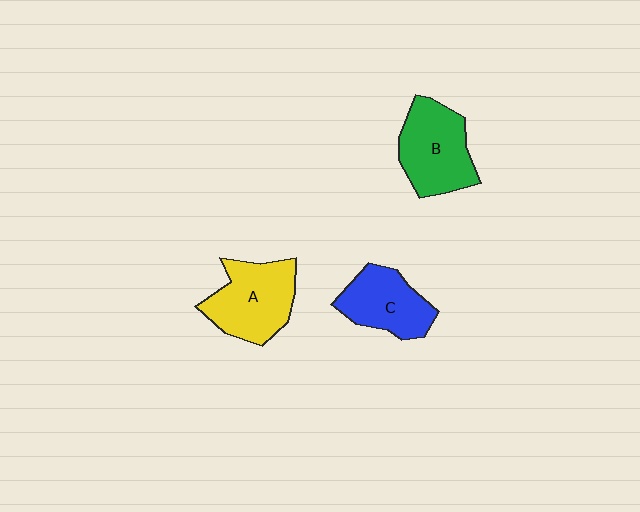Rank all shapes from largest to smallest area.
From largest to smallest: A (yellow), B (green), C (blue).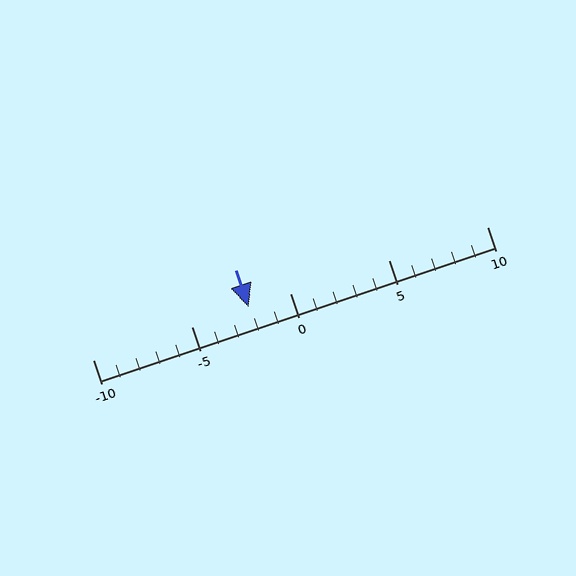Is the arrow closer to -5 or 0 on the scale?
The arrow is closer to 0.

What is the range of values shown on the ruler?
The ruler shows values from -10 to 10.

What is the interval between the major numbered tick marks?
The major tick marks are spaced 5 units apart.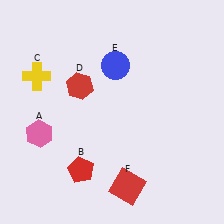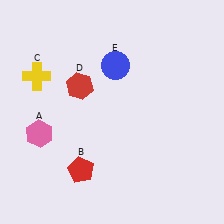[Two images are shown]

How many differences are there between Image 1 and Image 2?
There is 1 difference between the two images.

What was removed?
The red square (F) was removed in Image 2.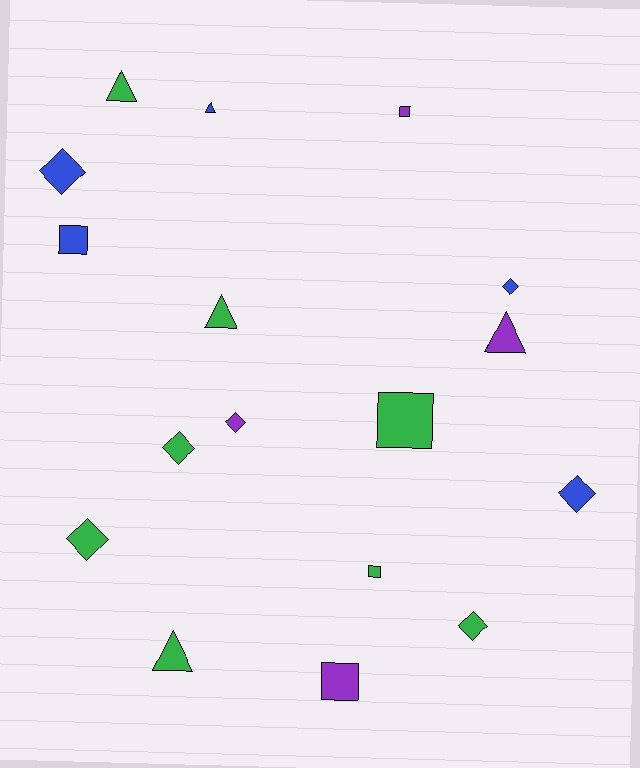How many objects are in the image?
There are 17 objects.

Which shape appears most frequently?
Diamond, with 7 objects.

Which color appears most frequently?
Green, with 8 objects.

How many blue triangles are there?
There is 1 blue triangle.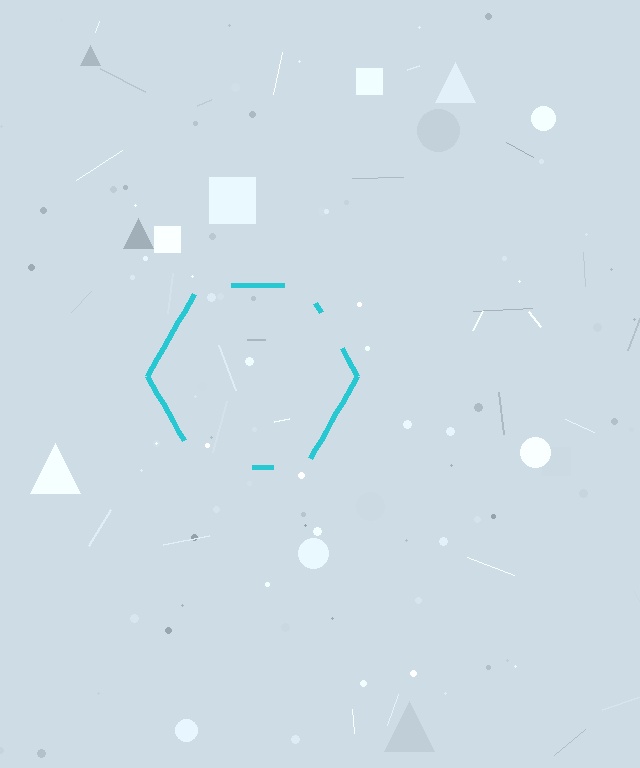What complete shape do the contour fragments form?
The contour fragments form a hexagon.